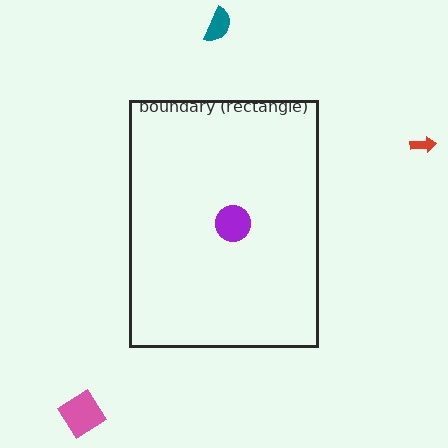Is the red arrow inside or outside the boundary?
Outside.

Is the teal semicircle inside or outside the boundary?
Outside.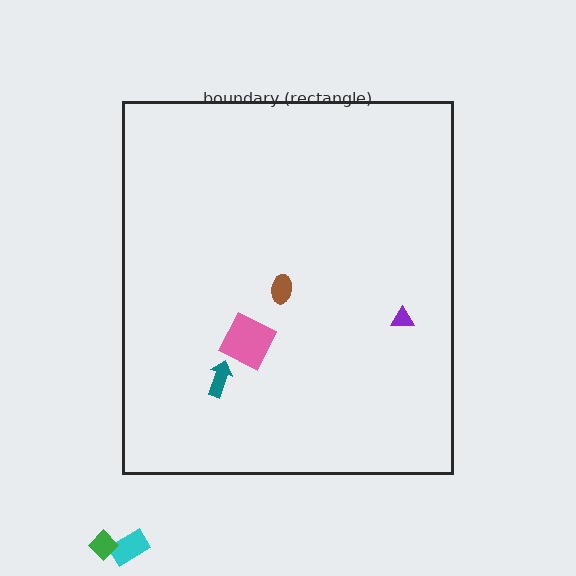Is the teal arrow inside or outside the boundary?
Inside.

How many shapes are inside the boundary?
4 inside, 2 outside.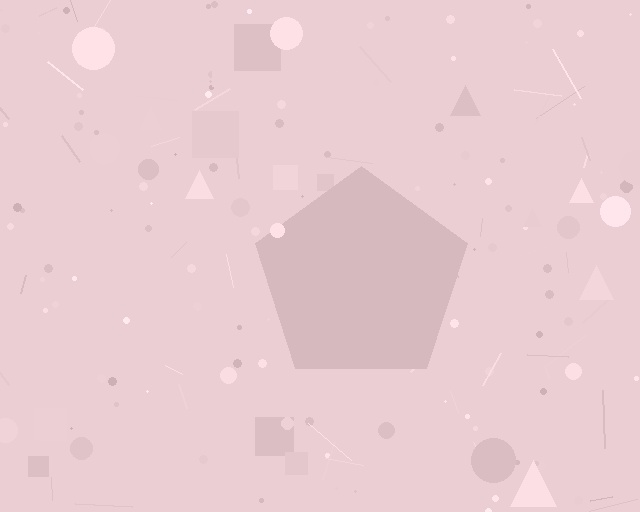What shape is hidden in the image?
A pentagon is hidden in the image.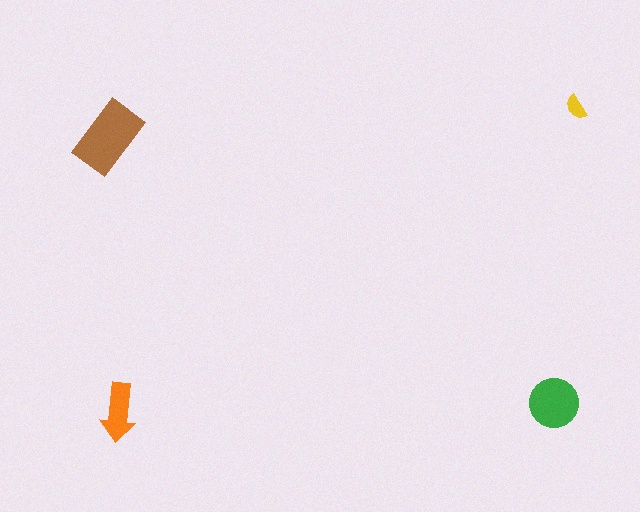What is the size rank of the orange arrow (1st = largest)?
3rd.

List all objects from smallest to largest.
The yellow semicircle, the orange arrow, the green circle, the brown rectangle.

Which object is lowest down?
The orange arrow is bottommost.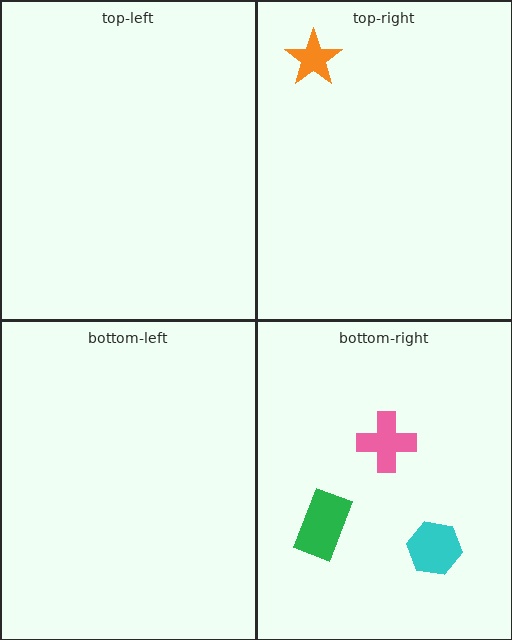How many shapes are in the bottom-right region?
3.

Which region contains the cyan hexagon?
The bottom-right region.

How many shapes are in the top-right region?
1.